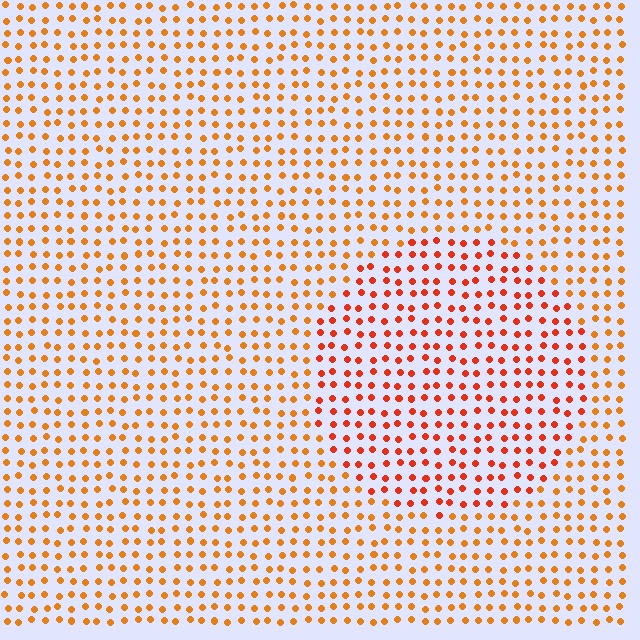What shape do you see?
I see a circle.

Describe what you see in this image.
The image is filled with small orange elements in a uniform arrangement. A circle-shaped region is visible where the elements are tinted to a slightly different hue, forming a subtle color boundary.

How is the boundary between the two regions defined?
The boundary is defined purely by a slight shift in hue (about 23 degrees). Spacing, size, and orientation are identical on both sides.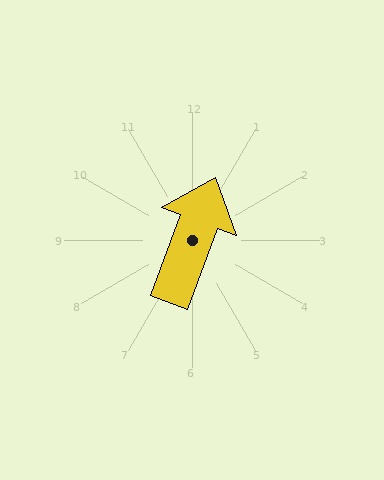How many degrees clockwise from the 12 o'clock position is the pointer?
Approximately 20 degrees.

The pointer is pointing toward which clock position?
Roughly 1 o'clock.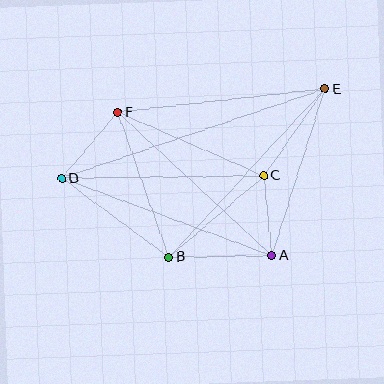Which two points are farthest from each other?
Points D and E are farthest from each other.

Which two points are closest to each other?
Points A and C are closest to each other.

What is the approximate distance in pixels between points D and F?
The distance between D and F is approximately 87 pixels.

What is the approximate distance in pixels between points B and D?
The distance between B and D is approximately 133 pixels.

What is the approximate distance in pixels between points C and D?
The distance between C and D is approximately 202 pixels.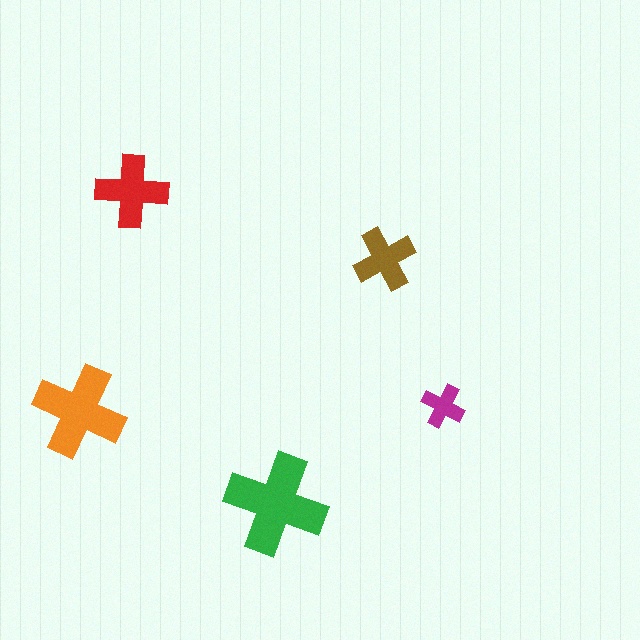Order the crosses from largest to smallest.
the green one, the orange one, the red one, the brown one, the magenta one.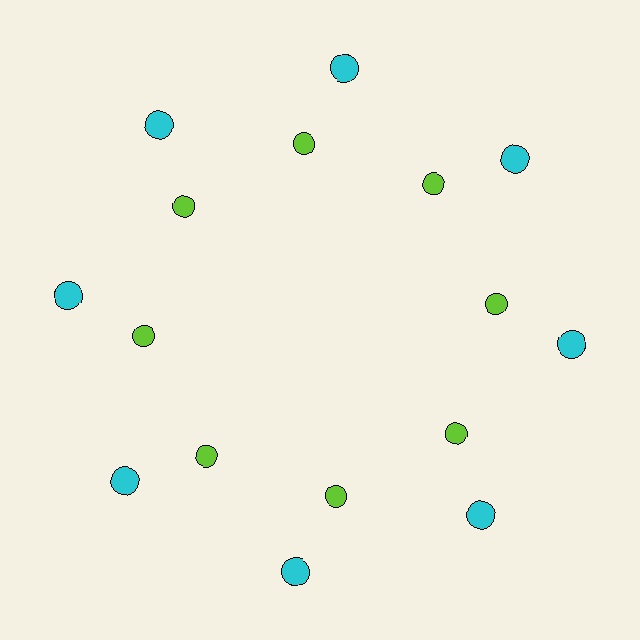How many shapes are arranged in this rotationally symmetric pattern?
There are 16 shapes, arranged in 8 groups of 2.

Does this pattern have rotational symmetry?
Yes, this pattern has 8-fold rotational symmetry. It looks the same after rotating 45 degrees around the center.